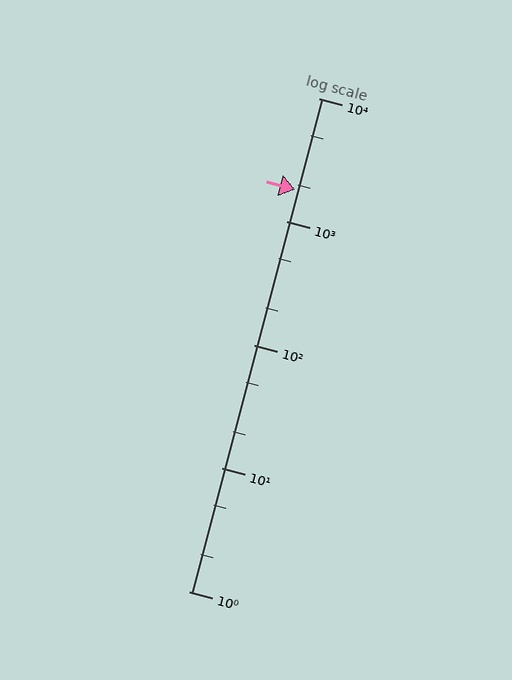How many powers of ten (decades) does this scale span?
The scale spans 4 decades, from 1 to 10000.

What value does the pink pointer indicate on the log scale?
The pointer indicates approximately 1800.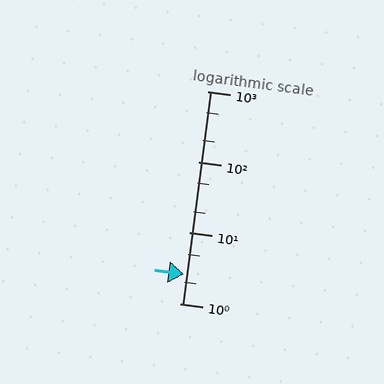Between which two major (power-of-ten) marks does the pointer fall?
The pointer is between 1 and 10.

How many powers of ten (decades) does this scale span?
The scale spans 3 decades, from 1 to 1000.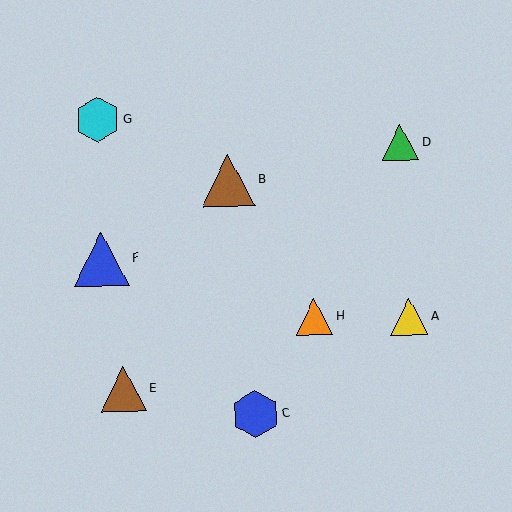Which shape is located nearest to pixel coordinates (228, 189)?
The brown triangle (labeled B) at (229, 180) is nearest to that location.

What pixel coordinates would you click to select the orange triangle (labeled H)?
Click at (315, 317) to select the orange triangle H.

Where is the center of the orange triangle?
The center of the orange triangle is at (315, 317).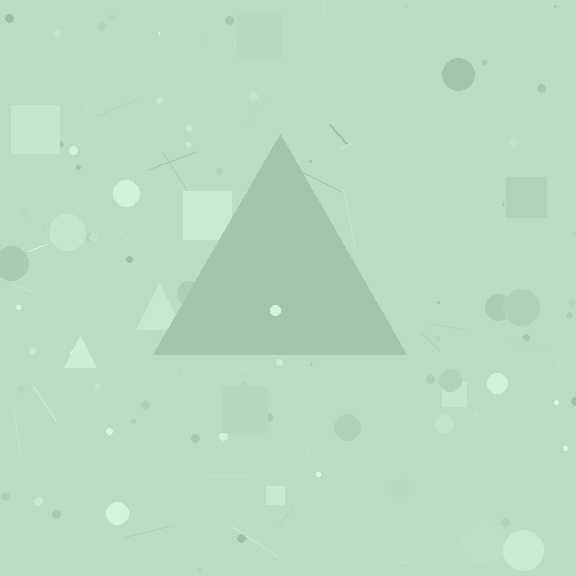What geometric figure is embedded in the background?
A triangle is embedded in the background.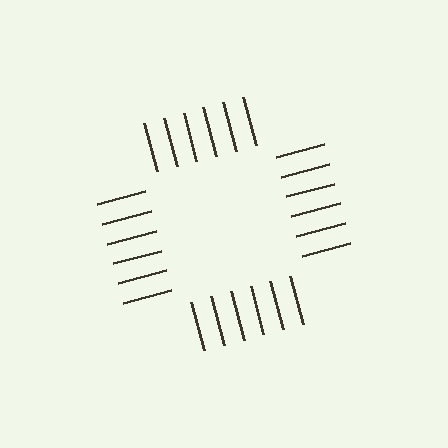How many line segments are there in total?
24 — 6 along each of the 4 edges.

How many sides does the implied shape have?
4 sides — the line-ends trace a square.